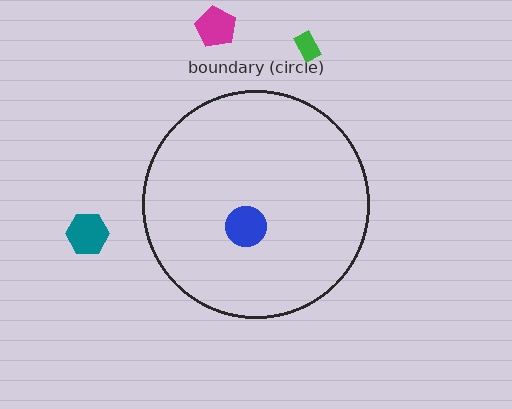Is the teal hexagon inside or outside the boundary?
Outside.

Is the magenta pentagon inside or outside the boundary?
Outside.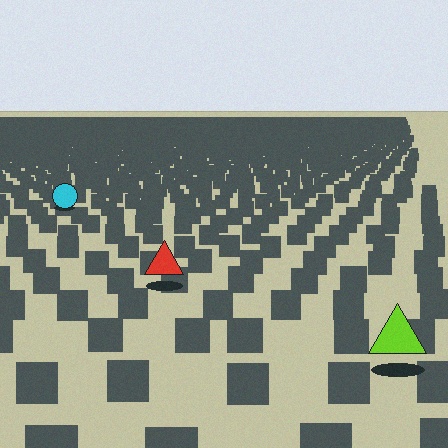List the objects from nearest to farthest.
From nearest to farthest: the lime triangle, the red triangle, the cyan circle.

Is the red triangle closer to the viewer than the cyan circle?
Yes. The red triangle is closer — you can tell from the texture gradient: the ground texture is coarser near it.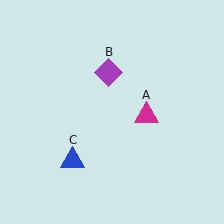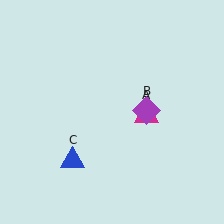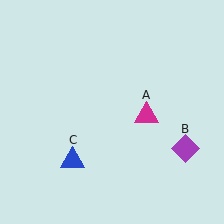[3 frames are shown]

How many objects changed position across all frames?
1 object changed position: purple diamond (object B).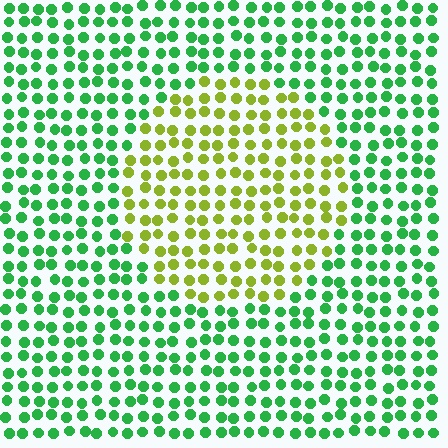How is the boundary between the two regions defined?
The boundary is defined purely by a slight shift in hue (about 55 degrees). Spacing, size, and orientation are identical on both sides.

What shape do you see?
I see a circle.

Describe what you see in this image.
The image is filled with small green elements in a uniform arrangement. A circle-shaped region is visible where the elements are tinted to a slightly different hue, forming a subtle color boundary.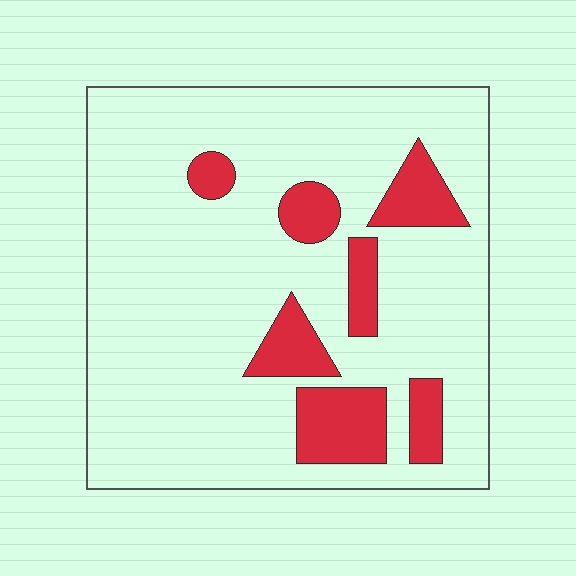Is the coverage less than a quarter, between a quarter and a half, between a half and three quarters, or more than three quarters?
Less than a quarter.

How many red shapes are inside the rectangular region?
7.